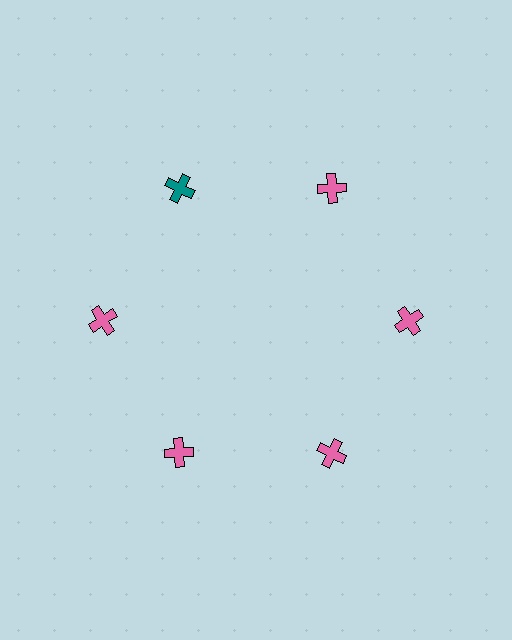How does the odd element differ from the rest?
It has a different color: teal instead of pink.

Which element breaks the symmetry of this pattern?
The teal cross at roughly the 11 o'clock position breaks the symmetry. All other shapes are pink crosses.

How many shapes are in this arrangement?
There are 6 shapes arranged in a ring pattern.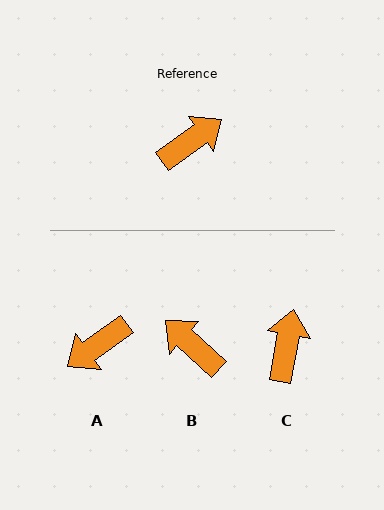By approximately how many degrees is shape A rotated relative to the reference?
Approximately 180 degrees clockwise.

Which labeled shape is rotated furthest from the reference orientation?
A, about 180 degrees away.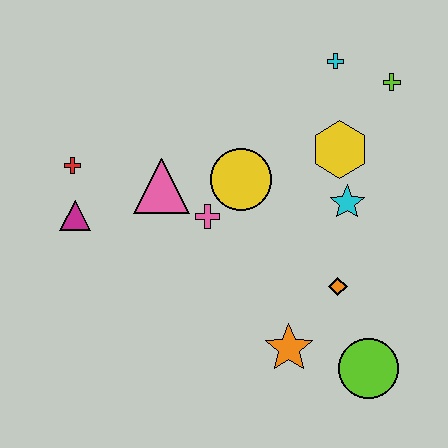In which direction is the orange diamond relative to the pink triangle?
The orange diamond is to the right of the pink triangle.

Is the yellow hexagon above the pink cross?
Yes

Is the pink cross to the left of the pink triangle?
No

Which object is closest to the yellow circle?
The pink cross is closest to the yellow circle.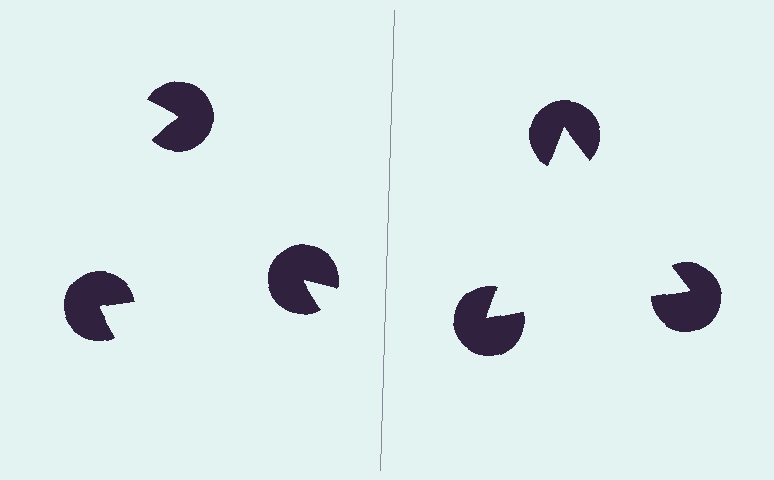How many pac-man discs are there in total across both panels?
6 — 3 on each side.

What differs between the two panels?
The pac-man discs are positioned identically on both sides; only the wedge orientations differ. On the right they align to a triangle; on the left they are misaligned.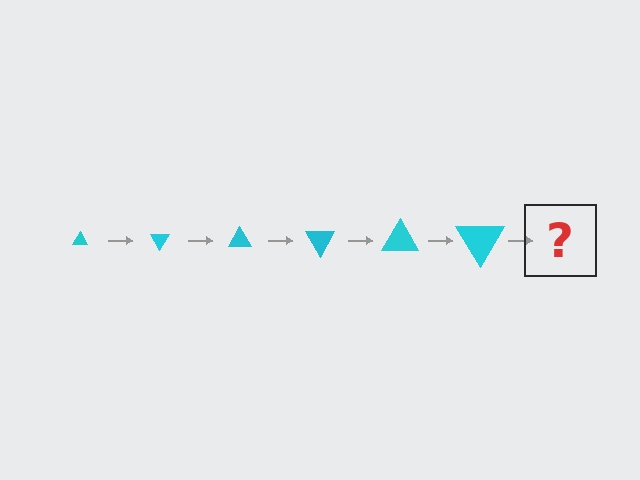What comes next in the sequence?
The next element should be a triangle, larger than the previous one and rotated 360 degrees from the start.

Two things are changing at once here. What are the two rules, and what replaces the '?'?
The two rules are that the triangle grows larger each step and it rotates 60 degrees each step. The '?' should be a triangle, larger than the previous one and rotated 360 degrees from the start.